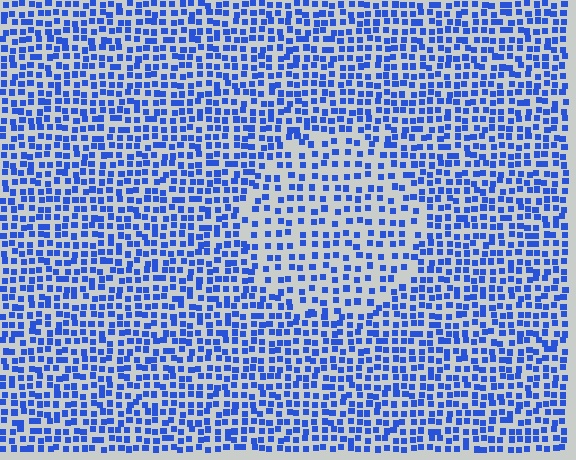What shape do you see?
I see a circle.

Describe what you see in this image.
The image contains small blue elements arranged at two different densities. A circle-shaped region is visible where the elements are less densely packed than the surrounding area.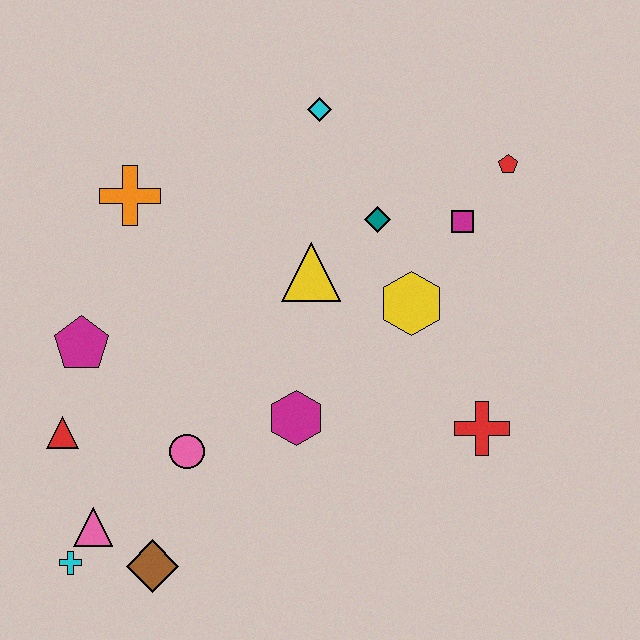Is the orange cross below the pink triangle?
No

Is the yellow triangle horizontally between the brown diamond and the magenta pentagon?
No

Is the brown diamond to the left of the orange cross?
No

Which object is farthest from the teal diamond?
The cyan cross is farthest from the teal diamond.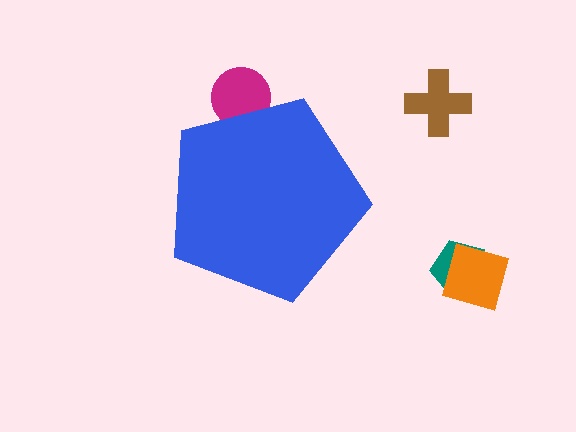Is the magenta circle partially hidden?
Yes, the magenta circle is partially hidden behind the blue pentagon.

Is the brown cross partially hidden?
No, the brown cross is fully visible.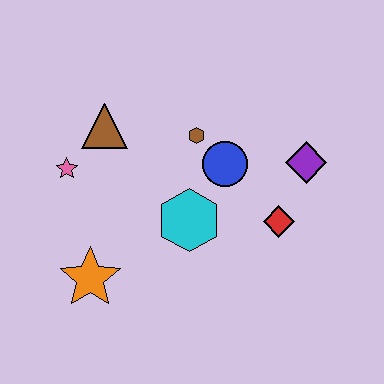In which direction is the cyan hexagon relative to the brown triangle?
The cyan hexagon is below the brown triangle.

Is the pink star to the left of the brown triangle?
Yes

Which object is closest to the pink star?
The brown triangle is closest to the pink star.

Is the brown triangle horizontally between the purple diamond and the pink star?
Yes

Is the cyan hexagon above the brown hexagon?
No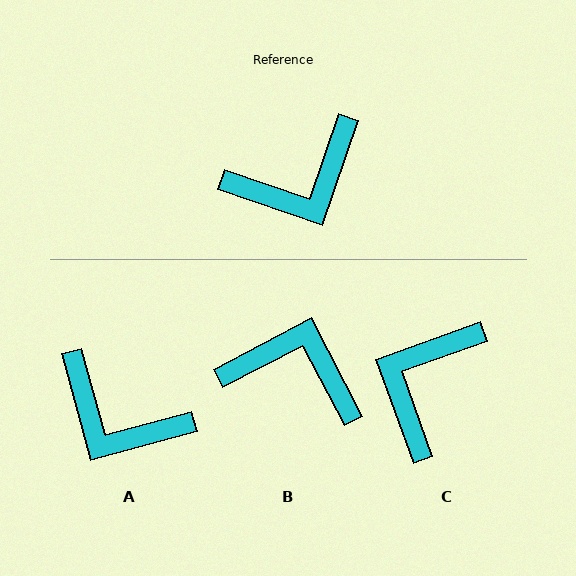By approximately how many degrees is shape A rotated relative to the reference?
Approximately 56 degrees clockwise.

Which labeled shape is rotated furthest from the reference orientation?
C, about 142 degrees away.